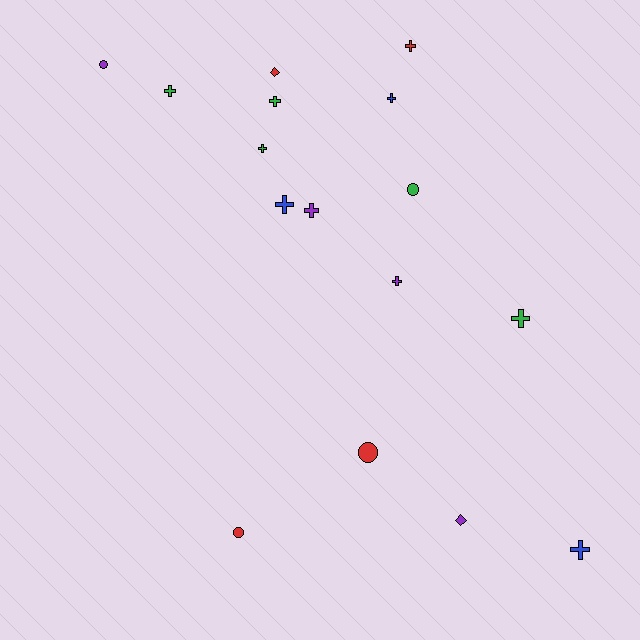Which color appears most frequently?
Green, with 5 objects.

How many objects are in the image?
There are 16 objects.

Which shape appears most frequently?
Cross, with 10 objects.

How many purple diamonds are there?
There is 1 purple diamond.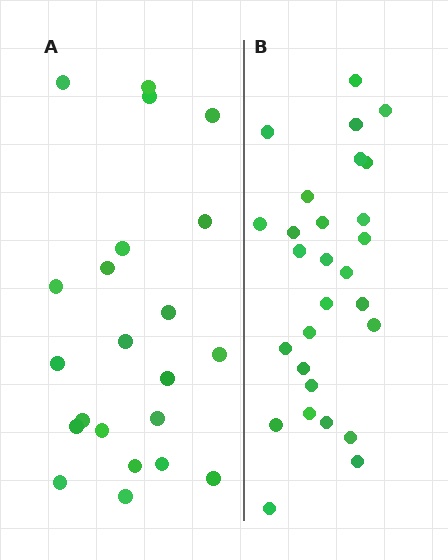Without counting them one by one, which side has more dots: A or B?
Region B (the right region) has more dots.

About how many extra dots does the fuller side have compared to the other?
Region B has about 6 more dots than region A.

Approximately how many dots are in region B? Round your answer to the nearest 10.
About 30 dots. (The exact count is 28, which rounds to 30.)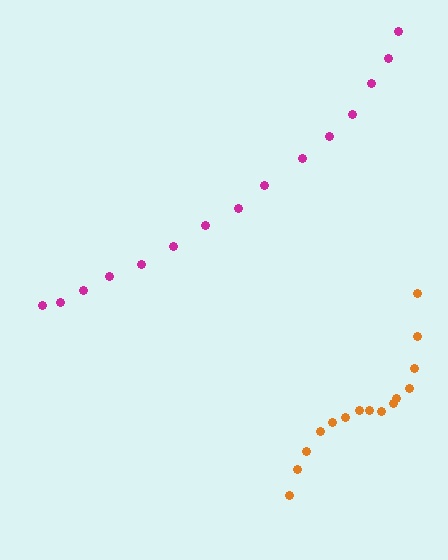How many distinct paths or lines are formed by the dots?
There are 2 distinct paths.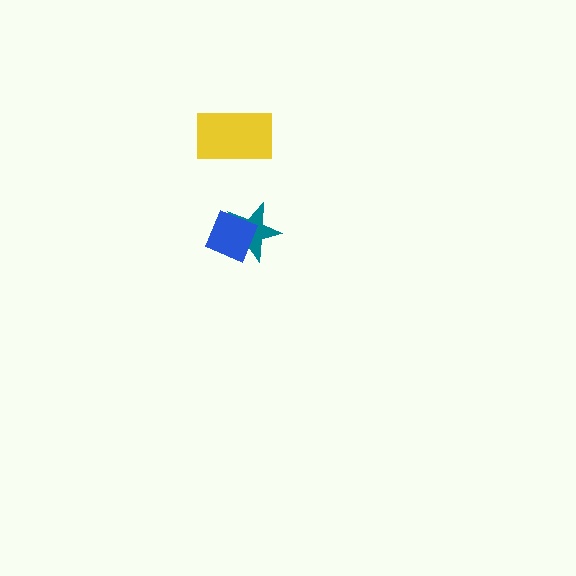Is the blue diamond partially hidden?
No, no other shape covers it.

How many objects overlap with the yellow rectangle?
0 objects overlap with the yellow rectangle.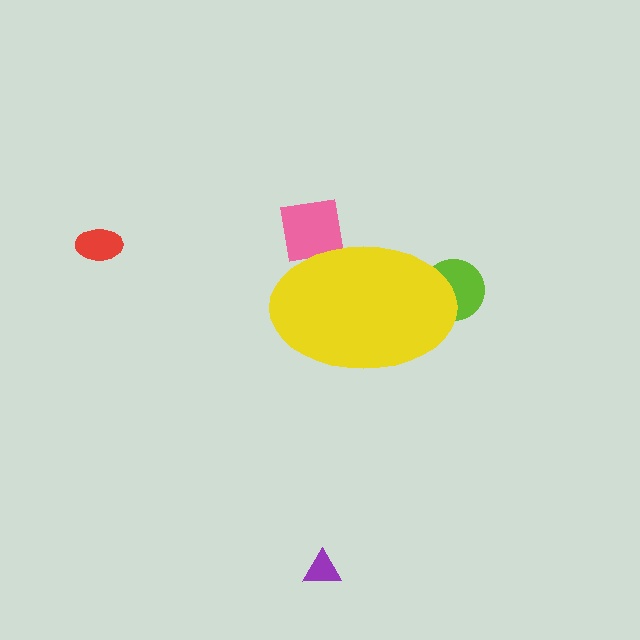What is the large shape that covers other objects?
A yellow ellipse.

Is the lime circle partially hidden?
Yes, the lime circle is partially hidden behind the yellow ellipse.